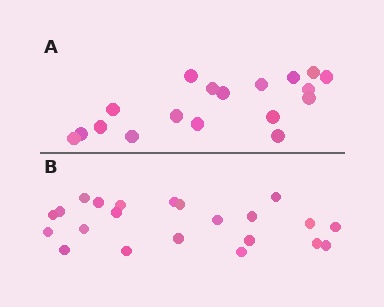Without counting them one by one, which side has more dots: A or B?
Region B (the bottom region) has more dots.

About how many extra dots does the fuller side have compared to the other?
Region B has about 4 more dots than region A.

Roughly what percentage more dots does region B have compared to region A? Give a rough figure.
About 20% more.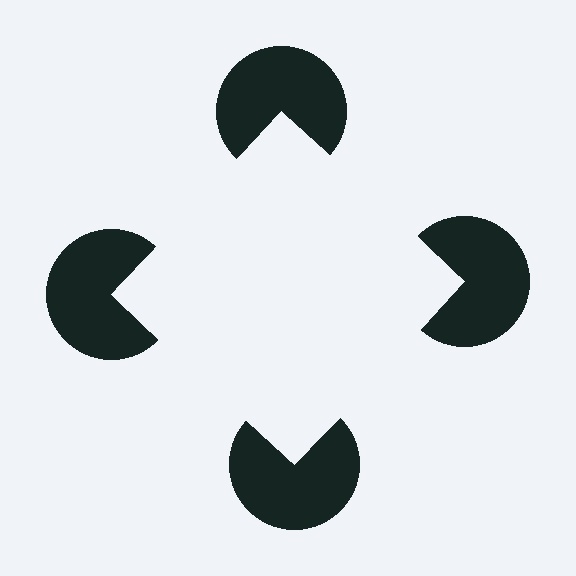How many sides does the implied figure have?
4 sides.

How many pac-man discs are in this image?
There are 4 — one at each vertex of the illusory square.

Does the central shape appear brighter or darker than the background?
It typically appears slightly brighter than the background, even though no actual brightness change is drawn.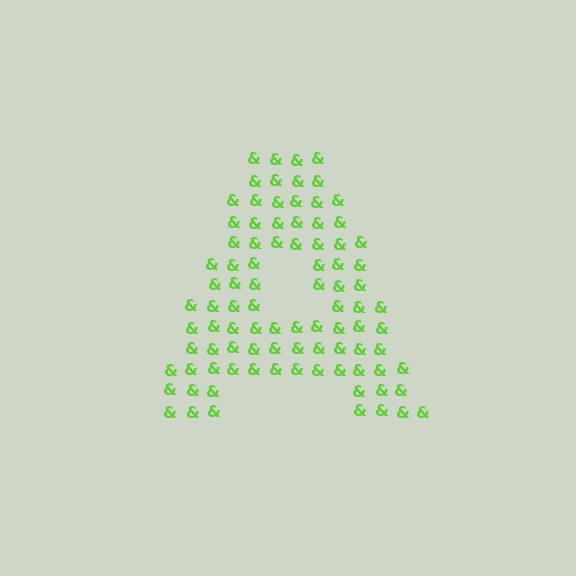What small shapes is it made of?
It is made of small ampersands.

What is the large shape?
The large shape is the letter A.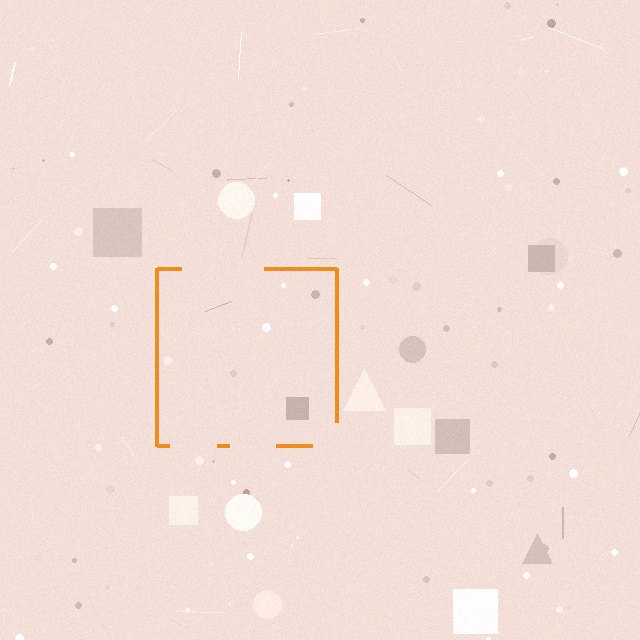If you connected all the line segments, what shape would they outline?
They would outline a square.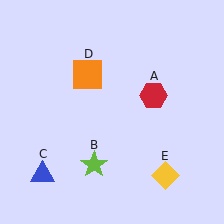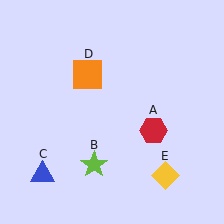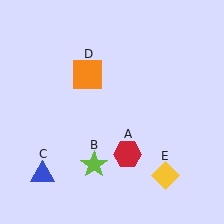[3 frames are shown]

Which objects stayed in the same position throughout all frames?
Lime star (object B) and blue triangle (object C) and orange square (object D) and yellow diamond (object E) remained stationary.